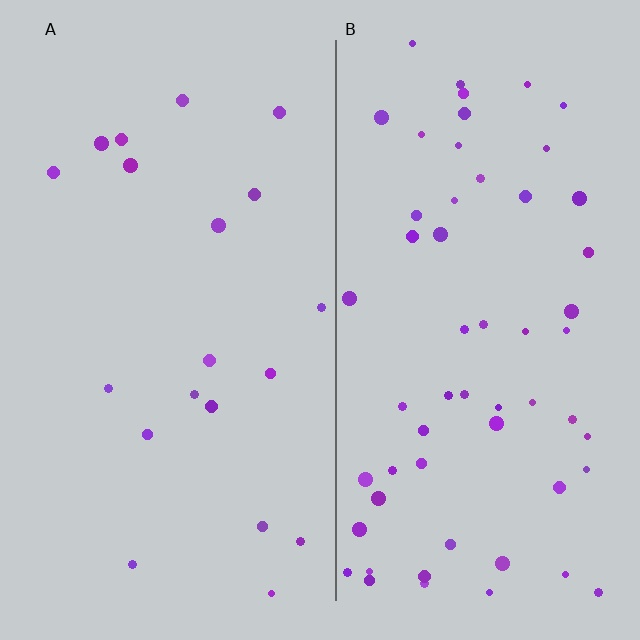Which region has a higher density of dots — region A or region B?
B (the right).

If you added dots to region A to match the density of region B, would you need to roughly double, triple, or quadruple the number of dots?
Approximately triple.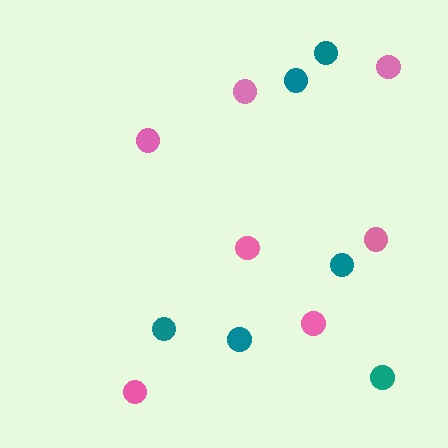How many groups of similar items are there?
There are 2 groups: one group of teal circles (6) and one group of pink circles (7).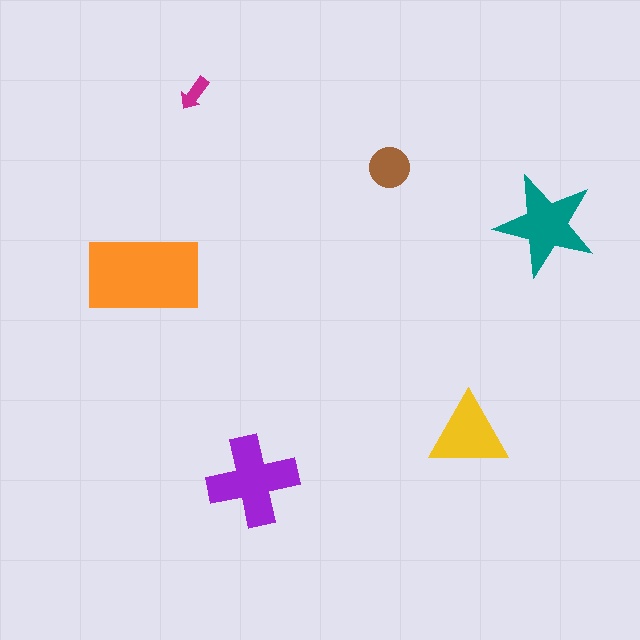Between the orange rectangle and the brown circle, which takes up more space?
The orange rectangle.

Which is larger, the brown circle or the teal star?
The teal star.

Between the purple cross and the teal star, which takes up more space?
The purple cross.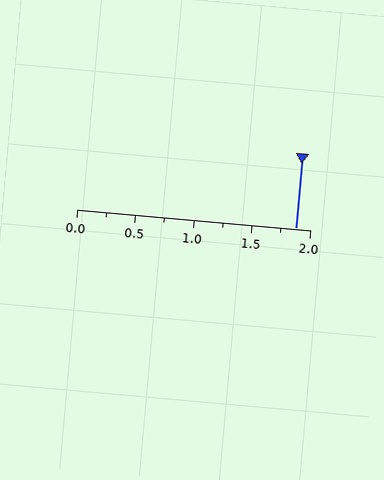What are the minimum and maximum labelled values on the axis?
The axis runs from 0.0 to 2.0.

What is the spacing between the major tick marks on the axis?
The major ticks are spaced 0.5 apart.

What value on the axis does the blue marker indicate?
The marker indicates approximately 1.88.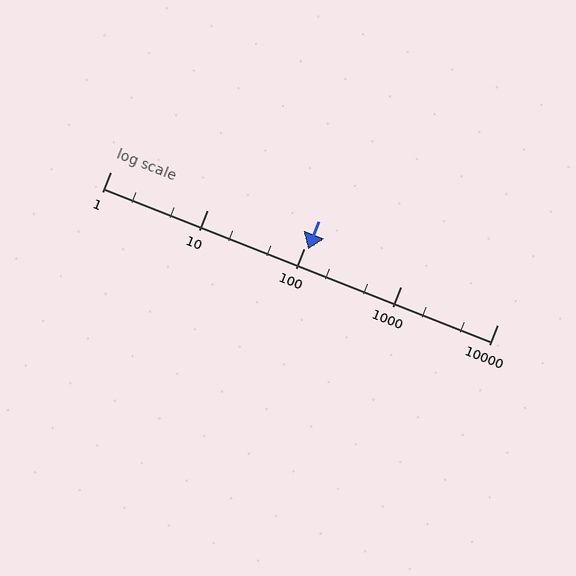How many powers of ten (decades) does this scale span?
The scale spans 4 decades, from 1 to 10000.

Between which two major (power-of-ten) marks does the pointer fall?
The pointer is between 100 and 1000.